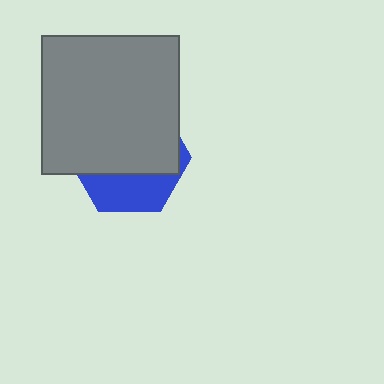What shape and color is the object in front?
The object in front is a gray square.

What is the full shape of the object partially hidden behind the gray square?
The partially hidden object is a blue hexagon.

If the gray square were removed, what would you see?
You would see the complete blue hexagon.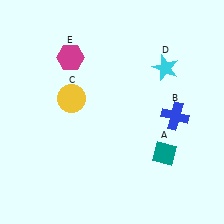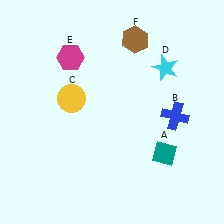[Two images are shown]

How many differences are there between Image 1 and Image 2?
There is 1 difference between the two images.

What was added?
A brown hexagon (F) was added in Image 2.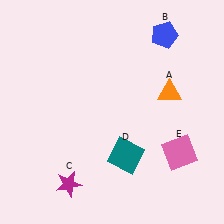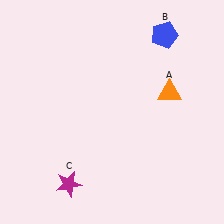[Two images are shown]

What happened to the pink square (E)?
The pink square (E) was removed in Image 2. It was in the bottom-right area of Image 1.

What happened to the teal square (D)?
The teal square (D) was removed in Image 2. It was in the bottom-right area of Image 1.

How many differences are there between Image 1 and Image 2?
There are 2 differences between the two images.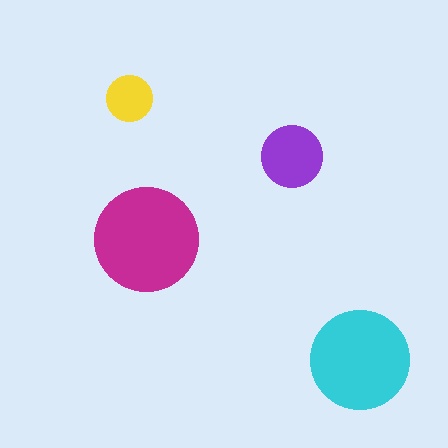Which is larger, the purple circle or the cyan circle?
The cyan one.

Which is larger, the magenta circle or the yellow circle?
The magenta one.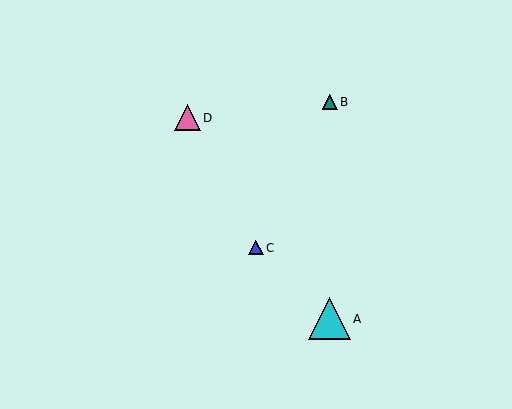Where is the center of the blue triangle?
The center of the blue triangle is at (256, 248).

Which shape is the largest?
The cyan triangle (labeled A) is the largest.